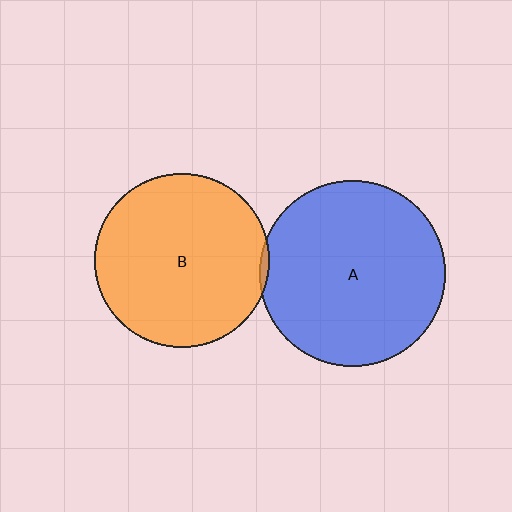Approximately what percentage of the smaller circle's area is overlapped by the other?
Approximately 5%.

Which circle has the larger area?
Circle A (blue).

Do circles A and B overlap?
Yes.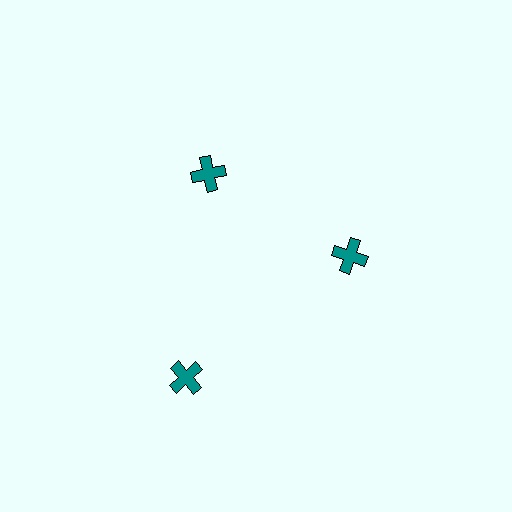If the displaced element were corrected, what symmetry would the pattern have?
It would have 3-fold rotational symmetry — the pattern would map onto itself every 120 degrees.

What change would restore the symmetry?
The symmetry would be restored by moving it inward, back onto the ring so that all 3 crosses sit at equal angles and equal distance from the center.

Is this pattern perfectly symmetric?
No. The 3 teal crosses are arranged in a ring, but one element near the 7 o'clock position is pushed outward from the center, breaking the 3-fold rotational symmetry.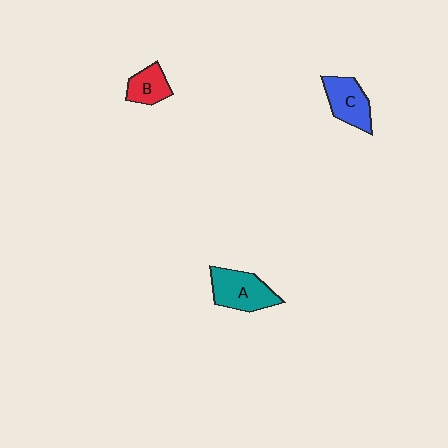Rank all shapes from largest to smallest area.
From largest to smallest: A (teal), C (blue), B (red).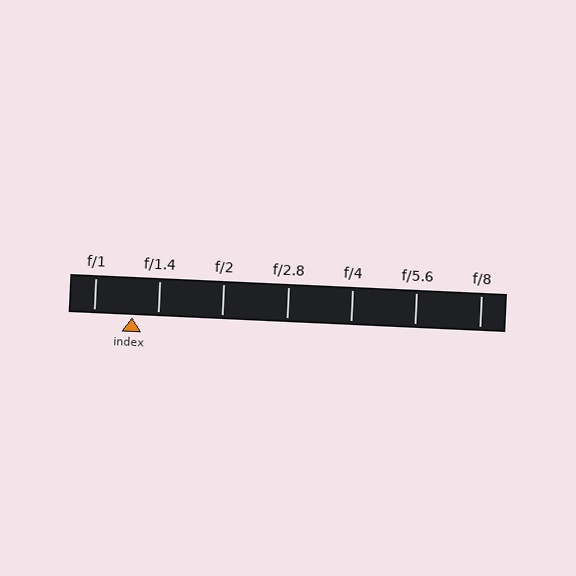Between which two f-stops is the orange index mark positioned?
The index mark is between f/1 and f/1.4.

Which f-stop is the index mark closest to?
The index mark is closest to f/1.4.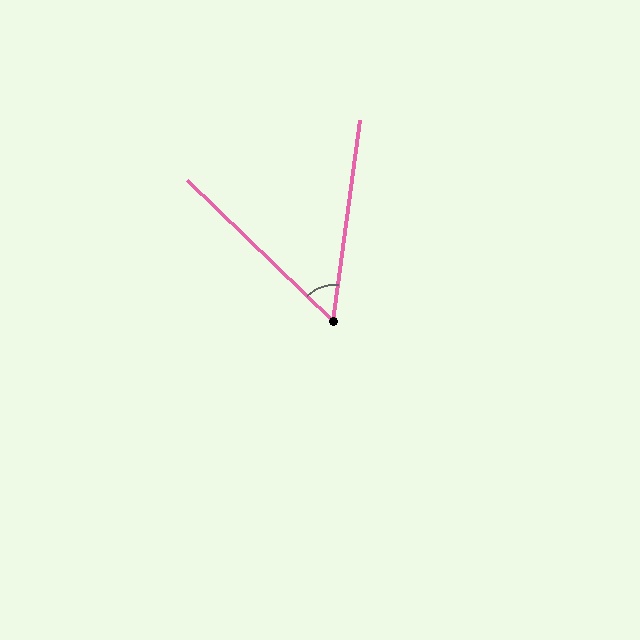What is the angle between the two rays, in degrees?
Approximately 53 degrees.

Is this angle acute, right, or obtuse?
It is acute.